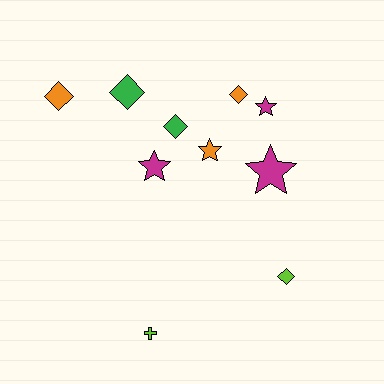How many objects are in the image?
There are 10 objects.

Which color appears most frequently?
Magenta, with 3 objects.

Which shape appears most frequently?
Diamond, with 5 objects.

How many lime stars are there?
There are no lime stars.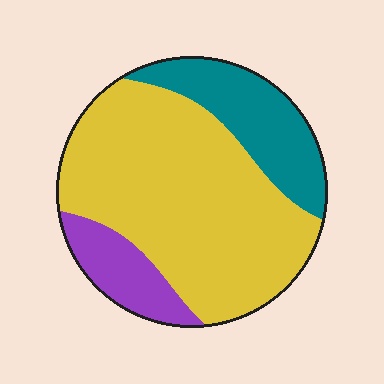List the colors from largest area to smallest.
From largest to smallest: yellow, teal, purple.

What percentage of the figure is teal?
Teal covers around 20% of the figure.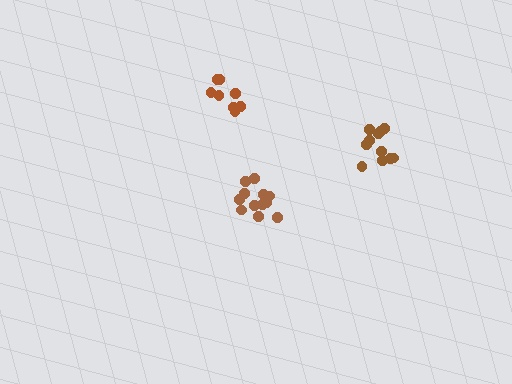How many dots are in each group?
Group 1: 8 dots, Group 2: 12 dots, Group 3: 11 dots (31 total).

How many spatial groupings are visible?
There are 3 spatial groupings.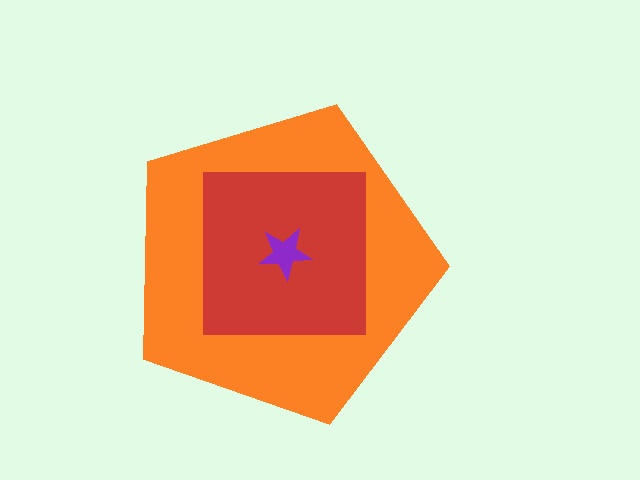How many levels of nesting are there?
3.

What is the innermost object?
The purple star.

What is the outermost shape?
The orange pentagon.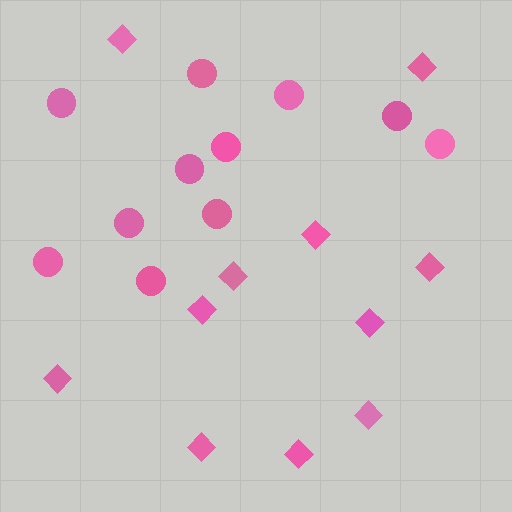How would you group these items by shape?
There are 2 groups: one group of diamonds (11) and one group of circles (11).